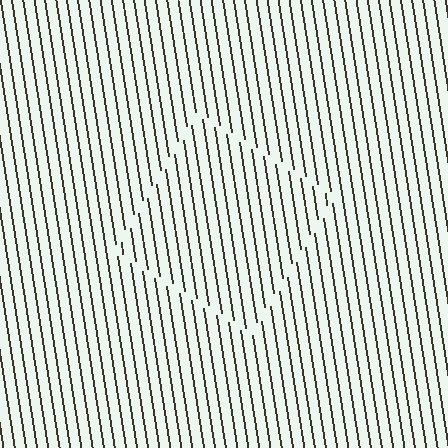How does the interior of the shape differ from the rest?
The interior of the shape contains the same grating, shifted by half a period — the contour is defined by the phase discontinuity where line-ends from the inner and outer gratings abut.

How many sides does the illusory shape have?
4 sides — the line-ends trace a square.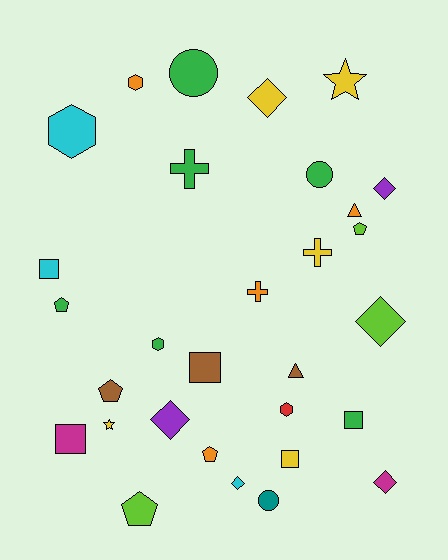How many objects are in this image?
There are 30 objects.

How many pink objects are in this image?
There are no pink objects.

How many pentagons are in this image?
There are 5 pentagons.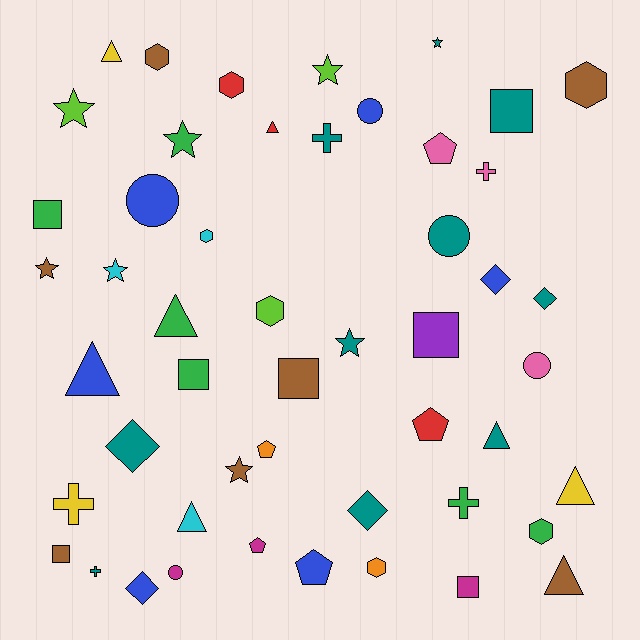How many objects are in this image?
There are 50 objects.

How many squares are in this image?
There are 7 squares.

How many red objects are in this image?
There are 3 red objects.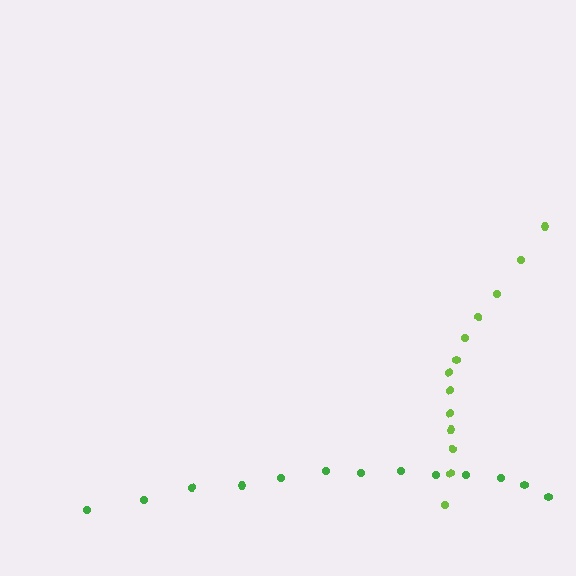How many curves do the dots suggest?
There are 2 distinct paths.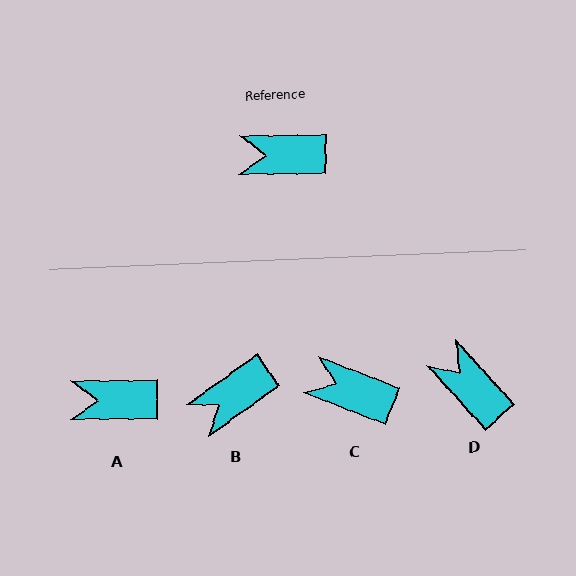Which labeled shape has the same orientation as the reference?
A.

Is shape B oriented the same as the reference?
No, it is off by about 36 degrees.